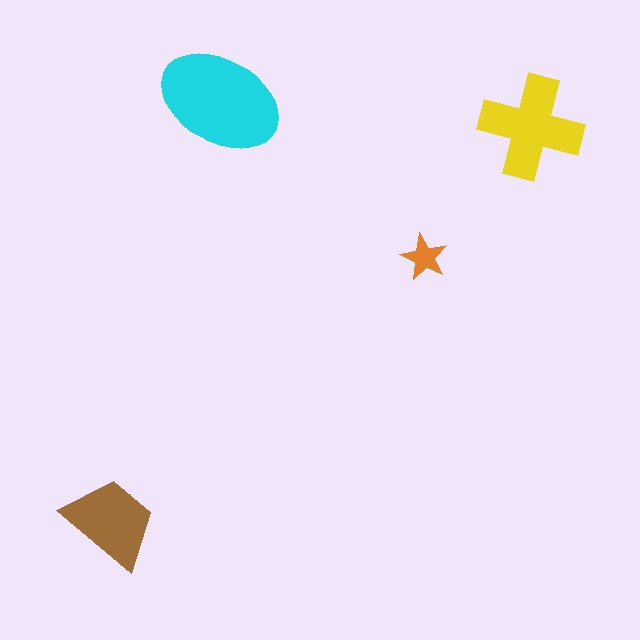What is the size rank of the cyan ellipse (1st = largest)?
1st.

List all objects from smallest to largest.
The orange star, the brown trapezoid, the yellow cross, the cyan ellipse.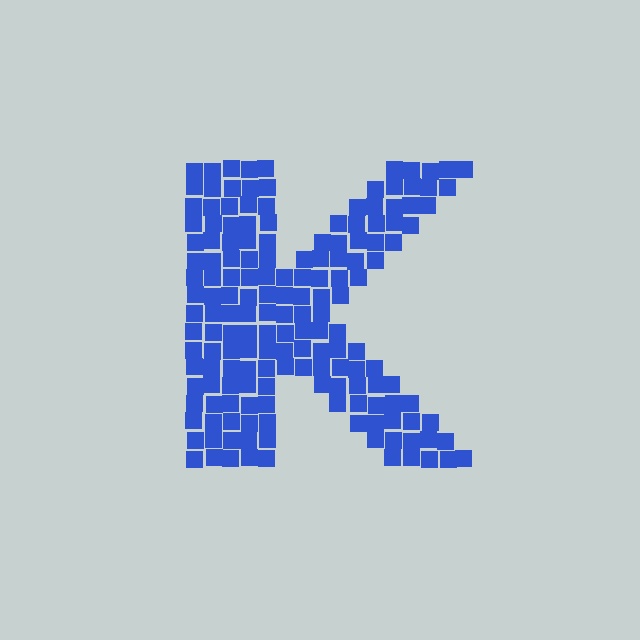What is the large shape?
The large shape is the letter K.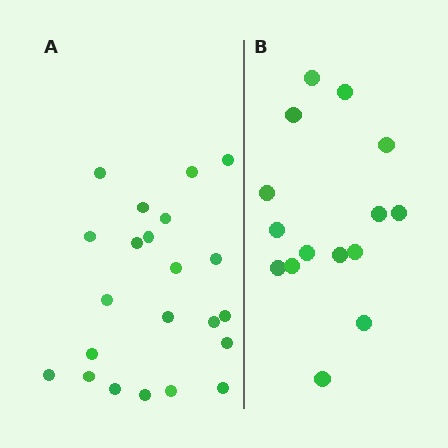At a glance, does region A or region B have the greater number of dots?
Region A (the left region) has more dots.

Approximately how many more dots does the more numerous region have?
Region A has roughly 8 or so more dots than region B.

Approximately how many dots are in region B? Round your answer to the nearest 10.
About 20 dots. (The exact count is 15, which rounds to 20.)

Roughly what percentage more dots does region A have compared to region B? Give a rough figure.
About 45% more.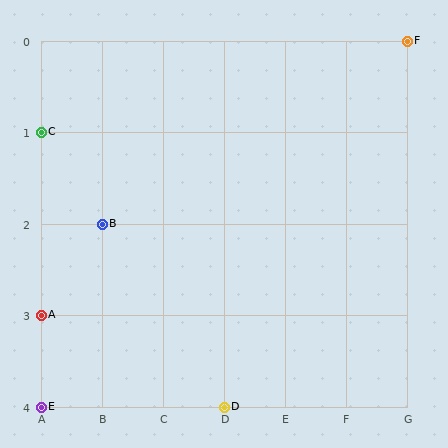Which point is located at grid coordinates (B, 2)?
Point B is at (B, 2).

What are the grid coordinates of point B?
Point B is at grid coordinates (B, 2).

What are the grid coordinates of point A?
Point A is at grid coordinates (A, 3).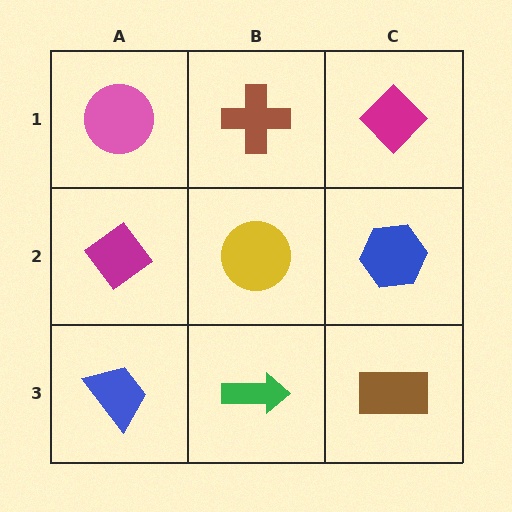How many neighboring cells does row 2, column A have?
3.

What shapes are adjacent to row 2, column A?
A pink circle (row 1, column A), a blue trapezoid (row 3, column A), a yellow circle (row 2, column B).